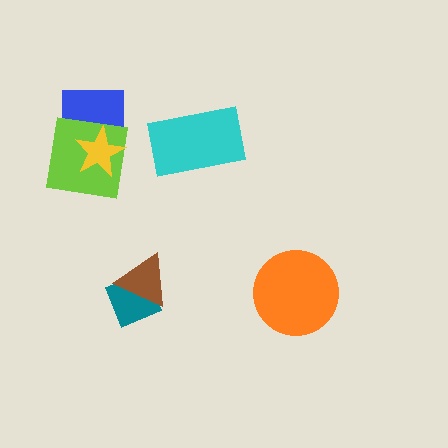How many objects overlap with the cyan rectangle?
0 objects overlap with the cyan rectangle.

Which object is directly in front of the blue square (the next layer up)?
The lime square is directly in front of the blue square.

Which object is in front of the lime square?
The yellow star is in front of the lime square.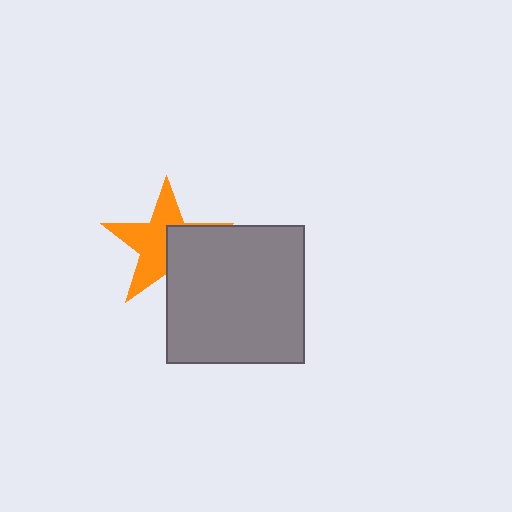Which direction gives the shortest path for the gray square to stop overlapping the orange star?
Moving toward the lower-right gives the shortest separation.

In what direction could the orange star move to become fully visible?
The orange star could move toward the upper-left. That would shift it out from behind the gray square entirely.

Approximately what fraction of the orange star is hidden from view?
Roughly 42% of the orange star is hidden behind the gray square.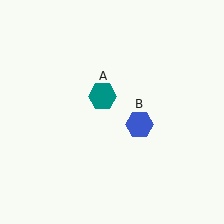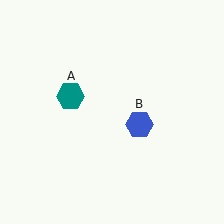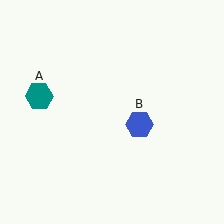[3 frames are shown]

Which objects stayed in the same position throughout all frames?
Blue hexagon (object B) remained stationary.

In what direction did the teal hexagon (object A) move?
The teal hexagon (object A) moved left.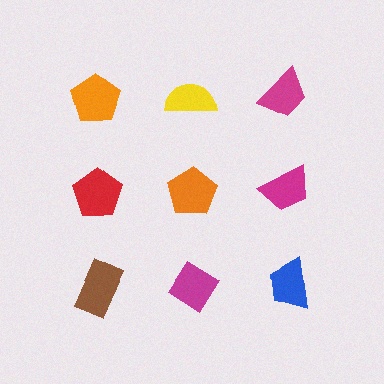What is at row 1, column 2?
A yellow semicircle.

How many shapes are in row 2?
3 shapes.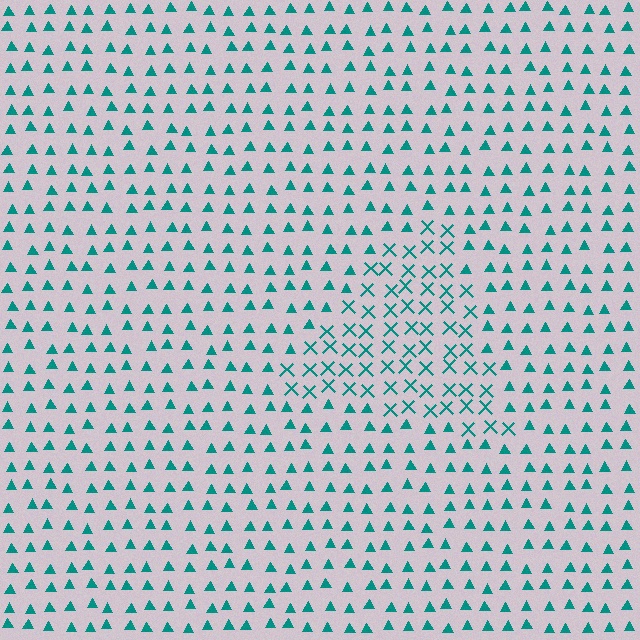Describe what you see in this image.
The image is filled with small teal elements arranged in a uniform grid. A triangle-shaped region contains X marks, while the surrounding area contains triangles. The boundary is defined purely by the change in element shape.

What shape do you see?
I see a triangle.